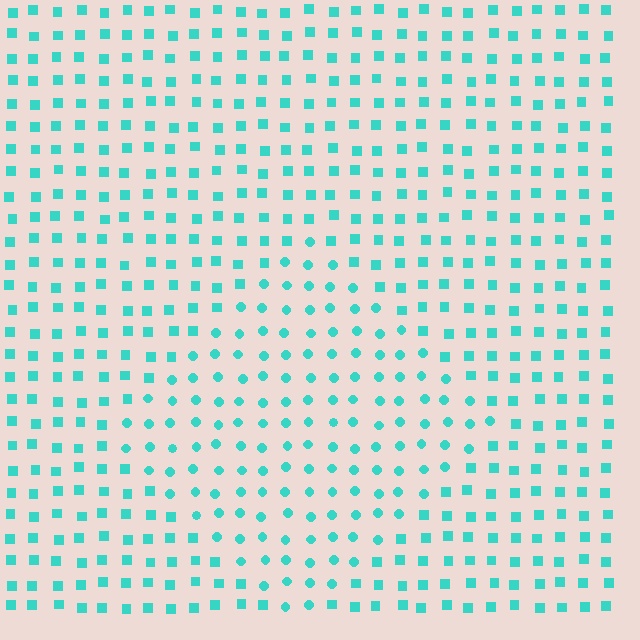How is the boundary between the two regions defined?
The boundary is defined by a change in element shape: circles inside vs. squares outside. All elements share the same color and spacing.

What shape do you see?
I see a diamond.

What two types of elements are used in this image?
The image uses circles inside the diamond region and squares outside it.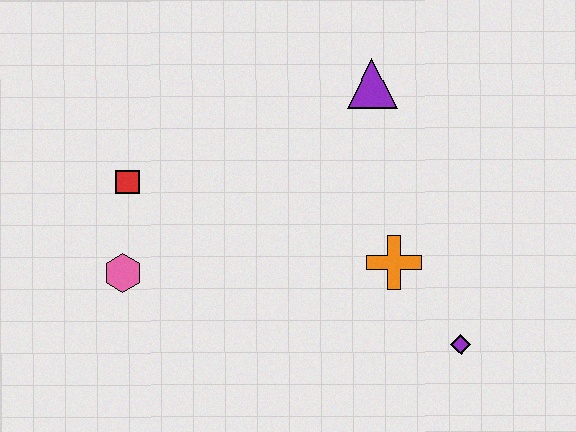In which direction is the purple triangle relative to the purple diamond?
The purple triangle is above the purple diamond.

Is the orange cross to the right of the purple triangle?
Yes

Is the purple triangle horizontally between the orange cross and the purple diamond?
No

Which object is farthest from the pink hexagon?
The purple diamond is farthest from the pink hexagon.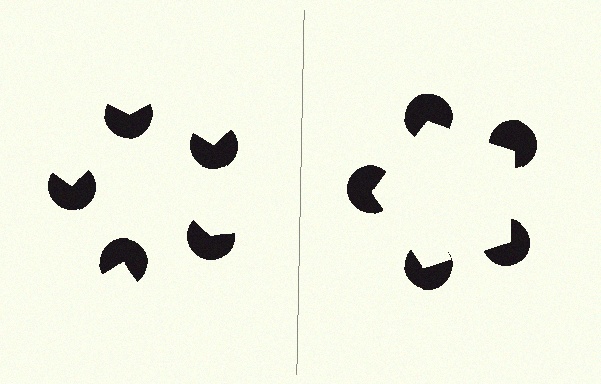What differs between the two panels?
The pac-man discs are positioned identically on both sides; only the wedge orientations differ. On the right they align to a pentagon; on the left they are misaligned.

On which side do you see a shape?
An illusory pentagon appears on the right side. On the left side the wedge cuts are rotated, so no coherent shape forms.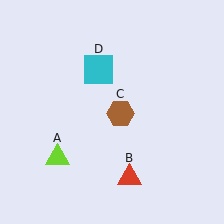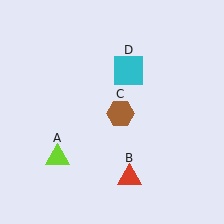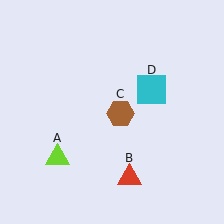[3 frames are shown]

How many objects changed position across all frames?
1 object changed position: cyan square (object D).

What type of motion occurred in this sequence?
The cyan square (object D) rotated clockwise around the center of the scene.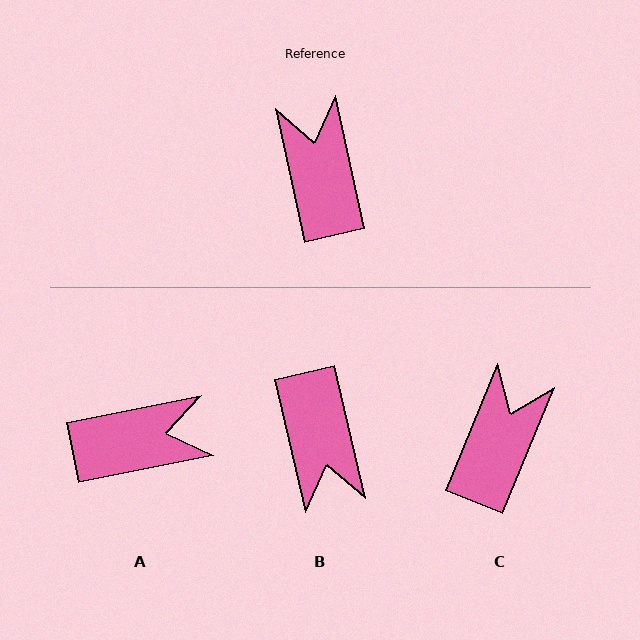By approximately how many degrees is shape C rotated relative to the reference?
Approximately 35 degrees clockwise.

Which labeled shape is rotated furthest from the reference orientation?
B, about 179 degrees away.